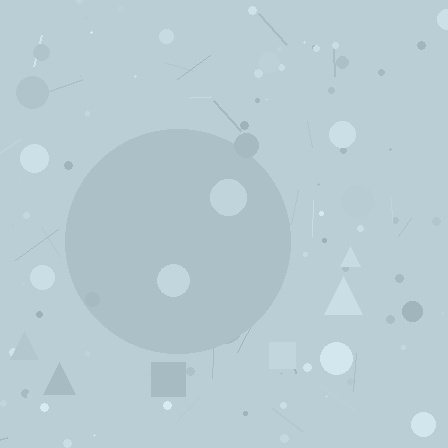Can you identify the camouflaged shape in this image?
The camouflaged shape is a circle.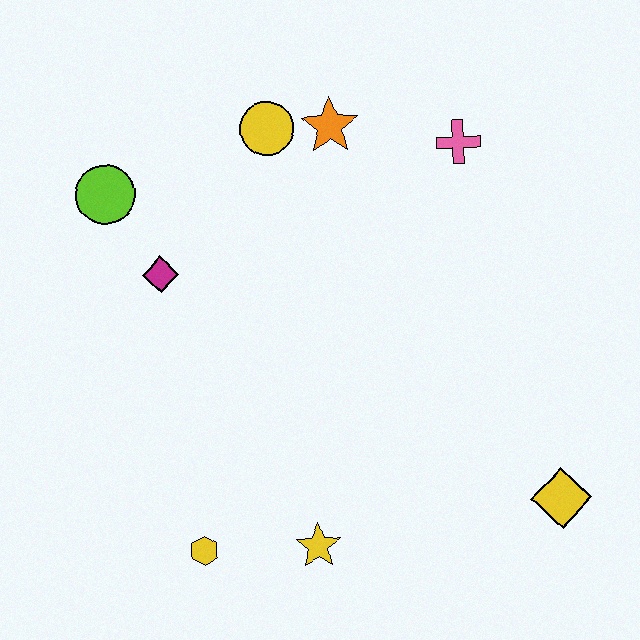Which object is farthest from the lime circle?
The yellow diamond is farthest from the lime circle.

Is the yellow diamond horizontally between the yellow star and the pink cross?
No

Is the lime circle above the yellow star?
Yes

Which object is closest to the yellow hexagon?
The yellow star is closest to the yellow hexagon.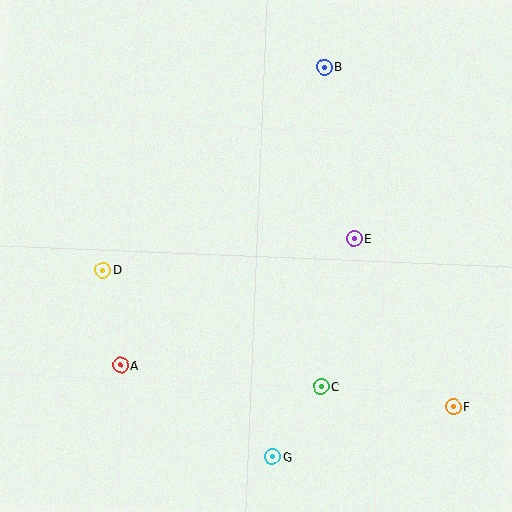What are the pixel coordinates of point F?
Point F is at (453, 407).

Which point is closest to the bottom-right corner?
Point F is closest to the bottom-right corner.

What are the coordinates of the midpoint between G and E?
The midpoint between G and E is at (313, 347).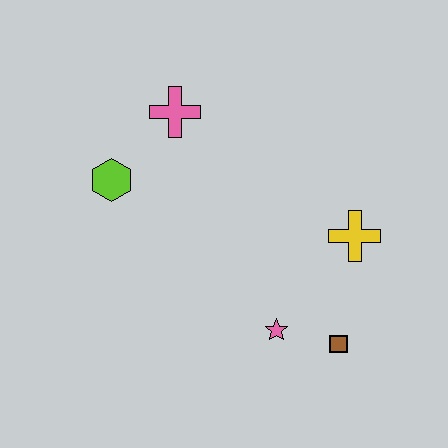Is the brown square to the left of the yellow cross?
Yes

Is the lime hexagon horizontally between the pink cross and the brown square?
No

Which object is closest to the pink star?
The brown square is closest to the pink star.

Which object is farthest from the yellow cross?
The lime hexagon is farthest from the yellow cross.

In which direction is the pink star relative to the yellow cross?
The pink star is below the yellow cross.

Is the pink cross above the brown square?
Yes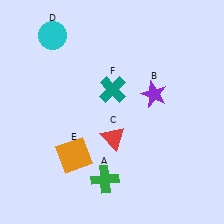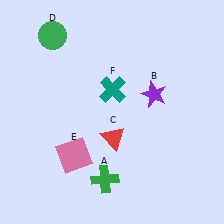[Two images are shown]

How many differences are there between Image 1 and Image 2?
There are 2 differences between the two images.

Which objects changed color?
D changed from cyan to green. E changed from orange to pink.